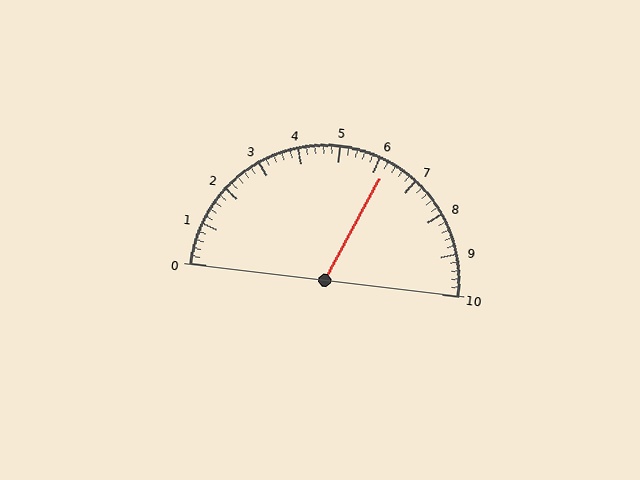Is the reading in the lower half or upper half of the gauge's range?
The reading is in the upper half of the range (0 to 10).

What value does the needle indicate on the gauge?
The needle indicates approximately 6.2.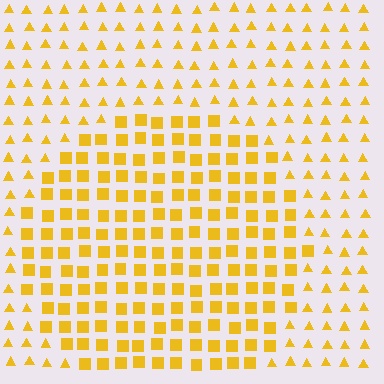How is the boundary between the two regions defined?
The boundary is defined by a change in element shape: squares inside vs. triangles outside. All elements share the same color and spacing.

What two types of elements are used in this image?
The image uses squares inside the circle region and triangles outside it.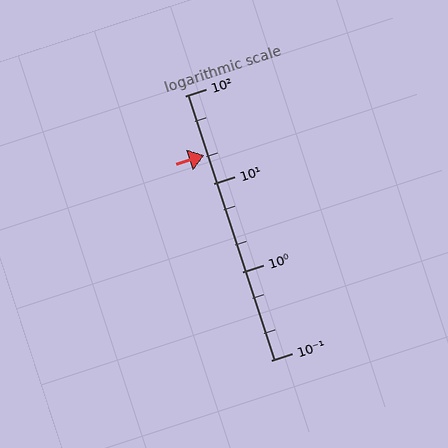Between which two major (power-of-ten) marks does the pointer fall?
The pointer is between 10 and 100.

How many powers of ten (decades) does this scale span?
The scale spans 3 decades, from 0.1 to 100.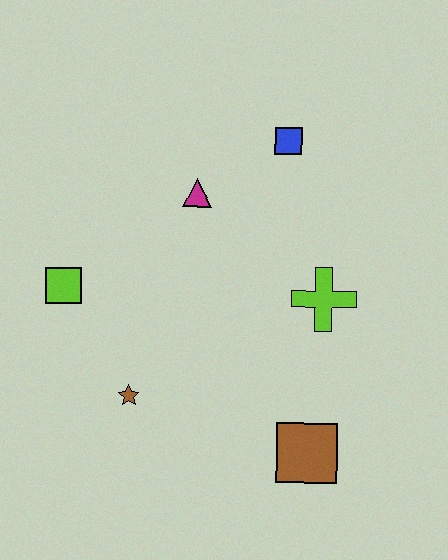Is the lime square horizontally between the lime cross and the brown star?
No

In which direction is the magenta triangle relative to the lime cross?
The magenta triangle is to the left of the lime cross.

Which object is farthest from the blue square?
The brown square is farthest from the blue square.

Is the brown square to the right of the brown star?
Yes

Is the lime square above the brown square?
Yes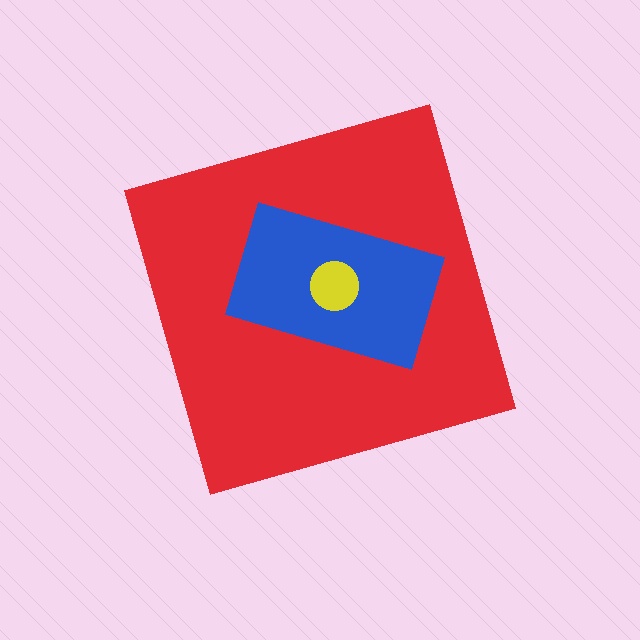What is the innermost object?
The yellow circle.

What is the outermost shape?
The red diamond.